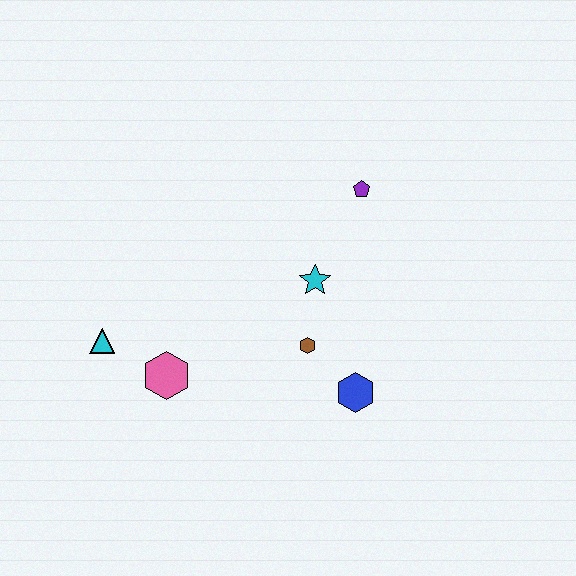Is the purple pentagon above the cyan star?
Yes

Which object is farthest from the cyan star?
The cyan triangle is farthest from the cyan star.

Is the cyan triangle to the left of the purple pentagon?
Yes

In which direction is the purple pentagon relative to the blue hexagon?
The purple pentagon is above the blue hexagon.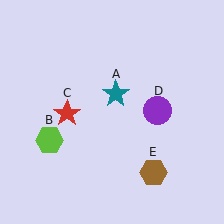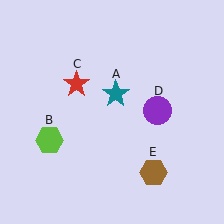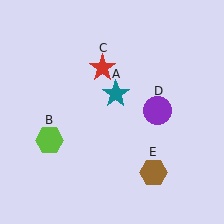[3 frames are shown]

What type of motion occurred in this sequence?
The red star (object C) rotated clockwise around the center of the scene.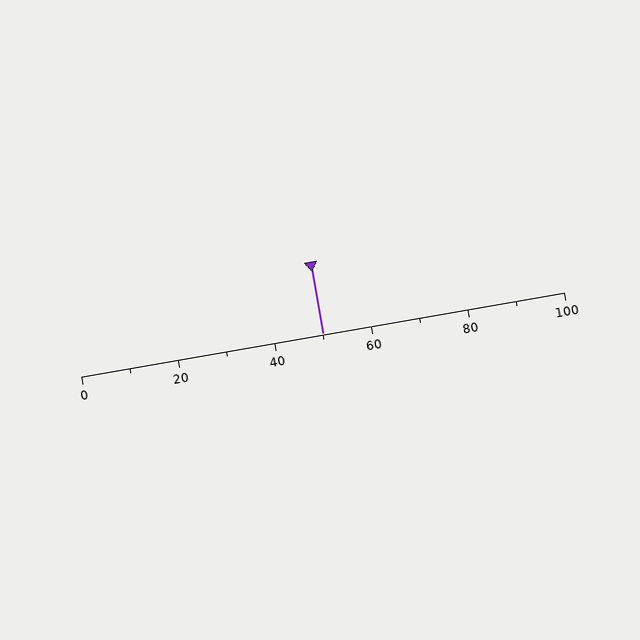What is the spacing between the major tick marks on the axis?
The major ticks are spaced 20 apart.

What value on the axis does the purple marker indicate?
The marker indicates approximately 50.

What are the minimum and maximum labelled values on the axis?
The axis runs from 0 to 100.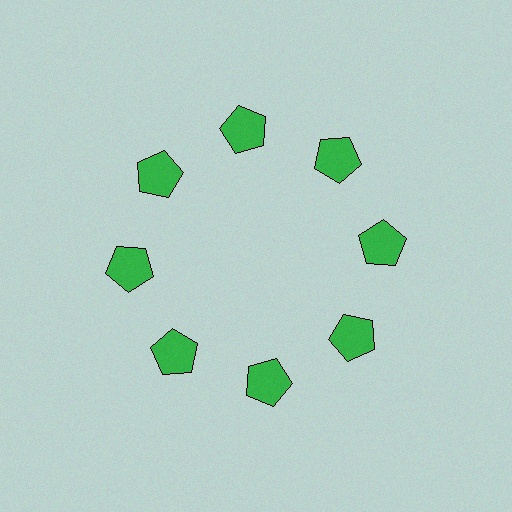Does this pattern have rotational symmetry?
Yes, this pattern has 8-fold rotational symmetry. It looks the same after rotating 45 degrees around the center.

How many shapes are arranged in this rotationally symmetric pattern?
There are 8 shapes, arranged in 8 groups of 1.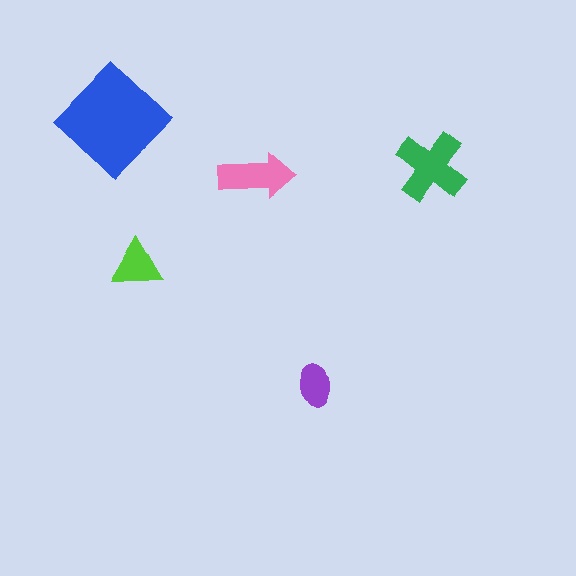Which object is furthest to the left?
The blue diamond is leftmost.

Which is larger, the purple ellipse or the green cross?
The green cross.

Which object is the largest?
The blue diamond.